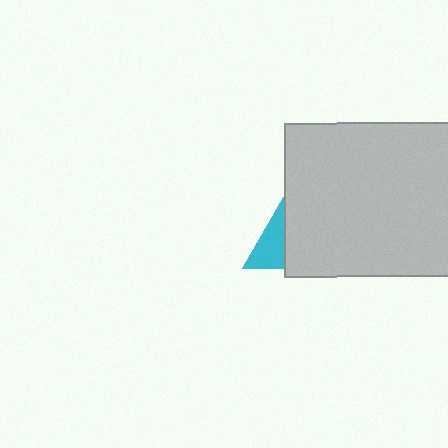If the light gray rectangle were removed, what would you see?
You would see the complete cyan triangle.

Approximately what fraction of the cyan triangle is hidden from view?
Roughly 64% of the cyan triangle is hidden behind the light gray rectangle.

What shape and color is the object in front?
The object in front is a light gray rectangle.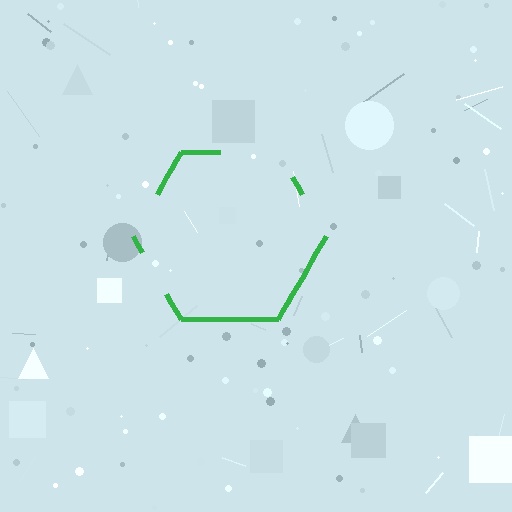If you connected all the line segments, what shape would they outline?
They would outline a hexagon.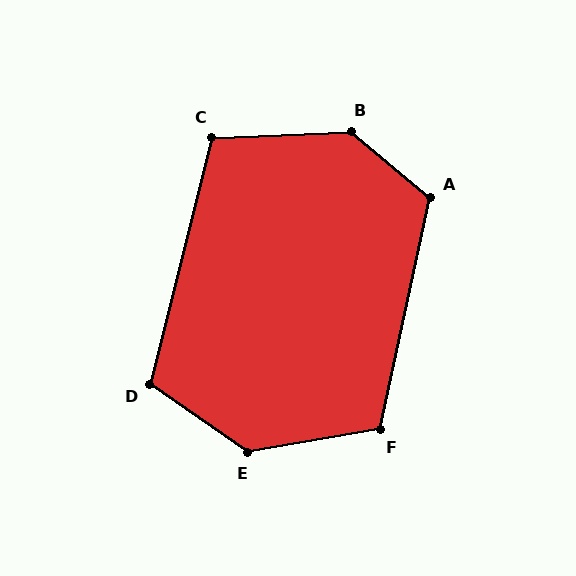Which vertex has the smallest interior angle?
C, at approximately 107 degrees.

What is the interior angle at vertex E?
Approximately 136 degrees (obtuse).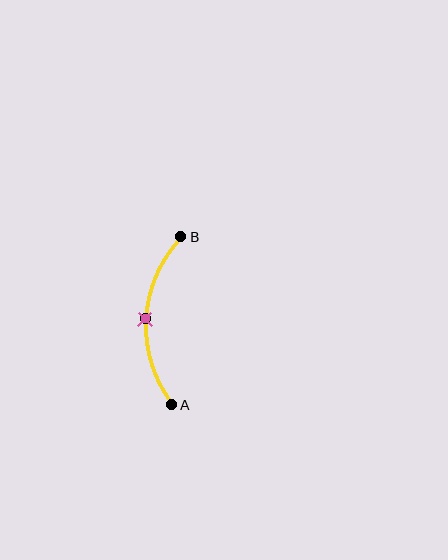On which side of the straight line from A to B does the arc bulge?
The arc bulges to the left of the straight line connecting A and B.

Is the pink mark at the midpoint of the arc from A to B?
Yes. The pink mark lies on the arc at equal arc-length from both A and B — it is the arc midpoint.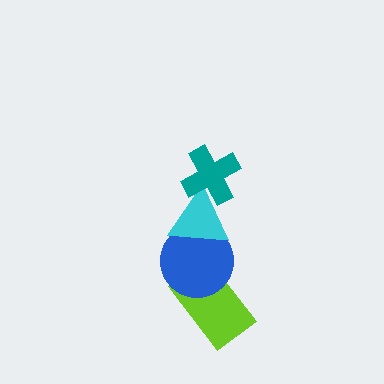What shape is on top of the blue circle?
The cyan triangle is on top of the blue circle.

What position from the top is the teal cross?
The teal cross is 1st from the top.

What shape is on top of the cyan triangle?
The teal cross is on top of the cyan triangle.